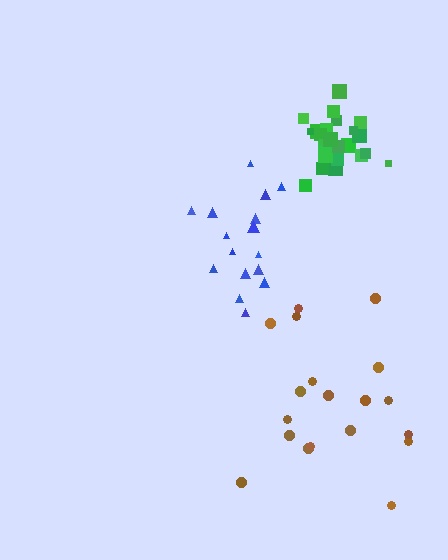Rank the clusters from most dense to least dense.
green, blue, brown.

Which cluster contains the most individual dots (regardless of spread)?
Green (26).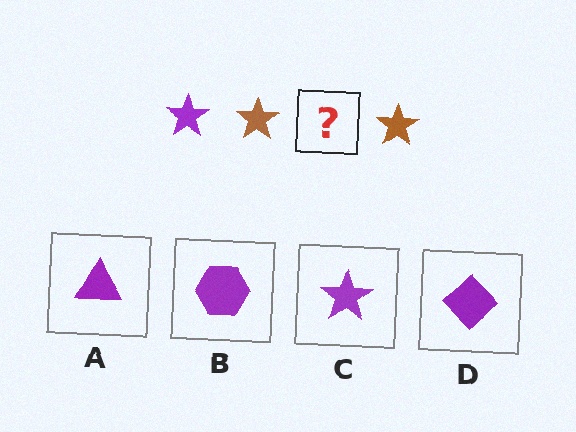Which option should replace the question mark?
Option C.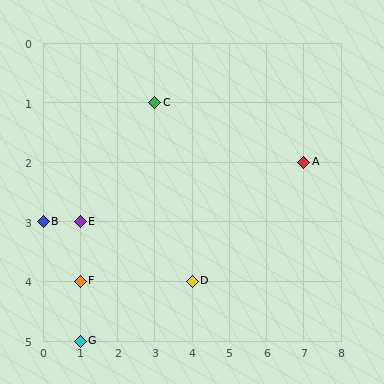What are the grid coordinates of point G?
Point G is at grid coordinates (1, 5).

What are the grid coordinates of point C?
Point C is at grid coordinates (3, 1).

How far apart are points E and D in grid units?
Points E and D are 3 columns and 1 row apart (about 3.2 grid units diagonally).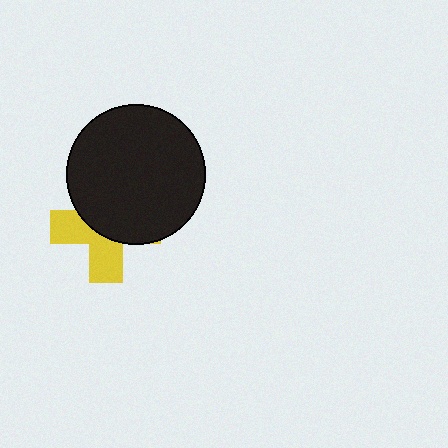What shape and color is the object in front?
The object in front is a black circle.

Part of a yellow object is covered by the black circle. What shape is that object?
It is a cross.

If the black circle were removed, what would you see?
You would see the complete yellow cross.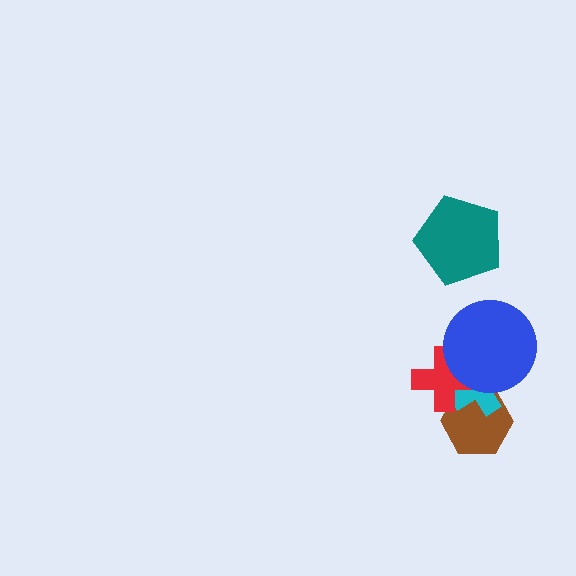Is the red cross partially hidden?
Yes, it is partially covered by another shape.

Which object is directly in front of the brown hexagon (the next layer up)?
The cyan cross is directly in front of the brown hexagon.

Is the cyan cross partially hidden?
Yes, it is partially covered by another shape.